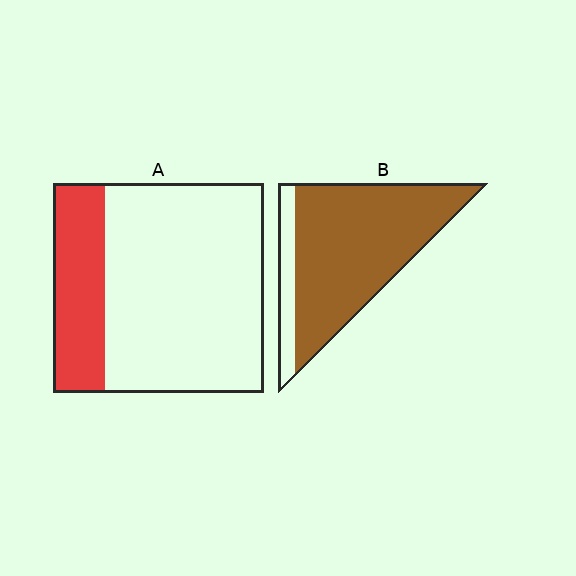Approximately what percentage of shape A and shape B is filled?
A is approximately 25% and B is approximately 85%.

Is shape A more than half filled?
No.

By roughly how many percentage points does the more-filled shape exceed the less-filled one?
By roughly 60 percentage points (B over A).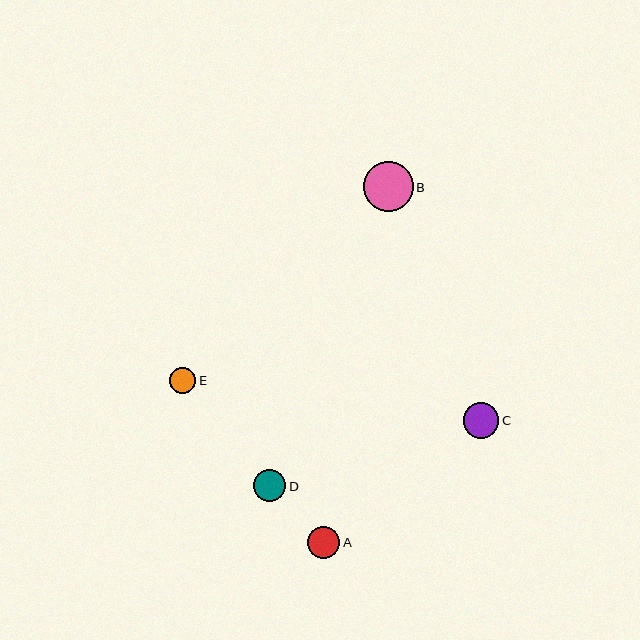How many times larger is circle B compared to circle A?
Circle B is approximately 1.5 times the size of circle A.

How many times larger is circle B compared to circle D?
Circle B is approximately 1.5 times the size of circle D.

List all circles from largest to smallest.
From largest to smallest: B, C, D, A, E.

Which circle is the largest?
Circle B is the largest with a size of approximately 50 pixels.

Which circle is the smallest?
Circle E is the smallest with a size of approximately 26 pixels.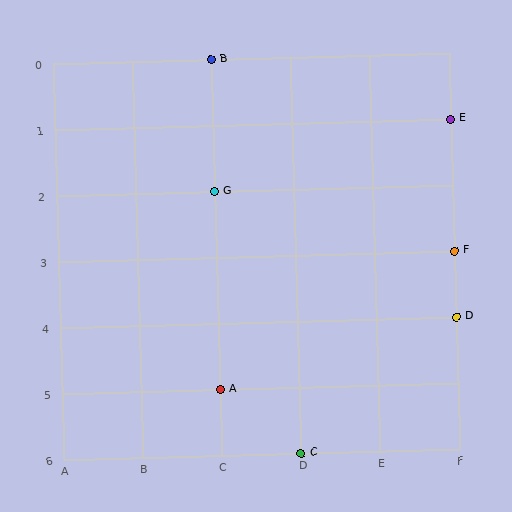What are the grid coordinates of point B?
Point B is at grid coordinates (C, 0).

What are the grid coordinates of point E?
Point E is at grid coordinates (F, 1).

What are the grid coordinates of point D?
Point D is at grid coordinates (F, 4).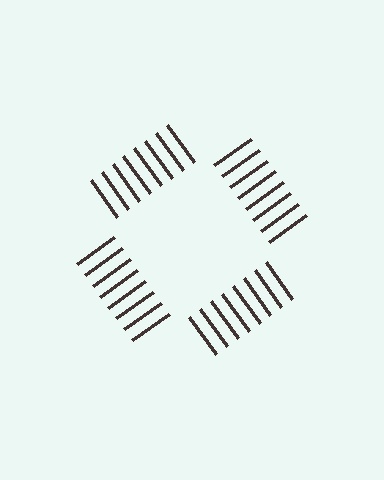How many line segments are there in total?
32 — 8 along each of the 4 edges.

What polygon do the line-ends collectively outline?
An illusory square — the line segments terminate on its edges but no continuous stroke is drawn.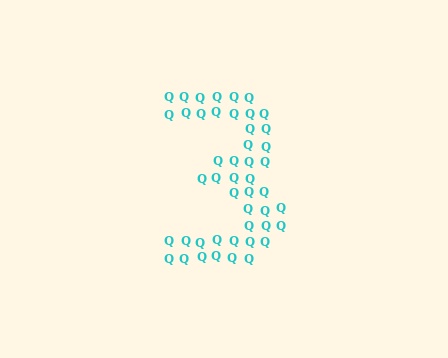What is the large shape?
The large shape is the digit 3.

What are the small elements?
The small elements are letter Q's.